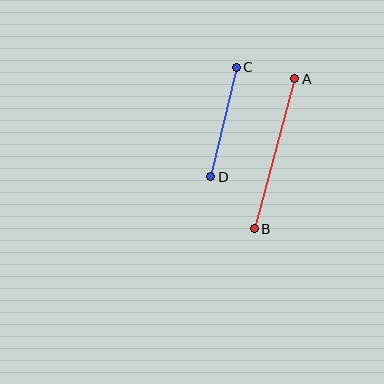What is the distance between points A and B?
The distance is approximately 155 pixels.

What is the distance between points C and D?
The distance is approximately 112 pixels.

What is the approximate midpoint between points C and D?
The midpoint is at approximately (224, 122) pixels.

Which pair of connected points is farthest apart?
Points A and B are farthest apart.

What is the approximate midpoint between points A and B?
The midpoint is at approximately (274, 154) pixels.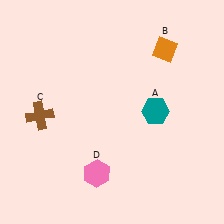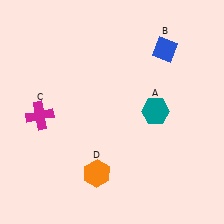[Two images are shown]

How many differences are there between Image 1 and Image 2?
There are 3 differences between the two images.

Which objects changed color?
B changed from orange to blue. C changed from brown to magenta. D changed from pink to orange.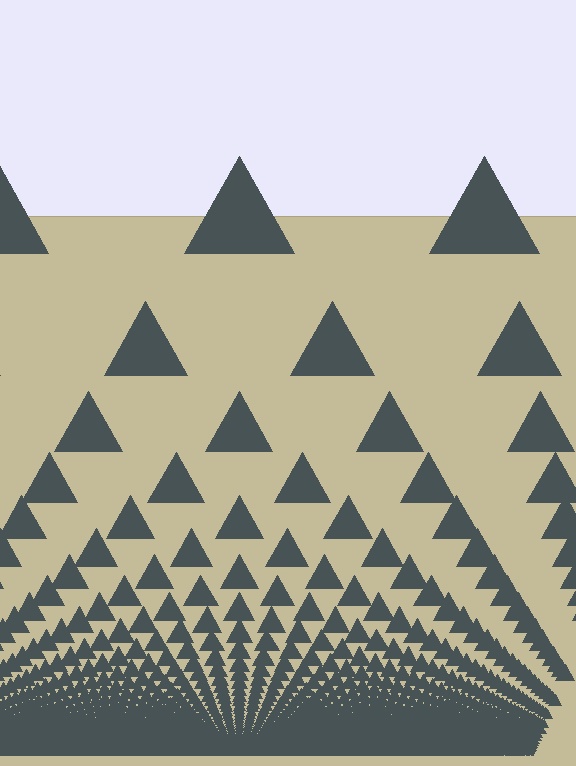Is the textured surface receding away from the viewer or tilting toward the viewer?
The surface appears to tilt toward the viewer. Texture elements get larger and sparser toward the top.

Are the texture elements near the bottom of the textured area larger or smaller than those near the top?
Smaller. The gradient is inverted — elements near the bottom are smaller and denser.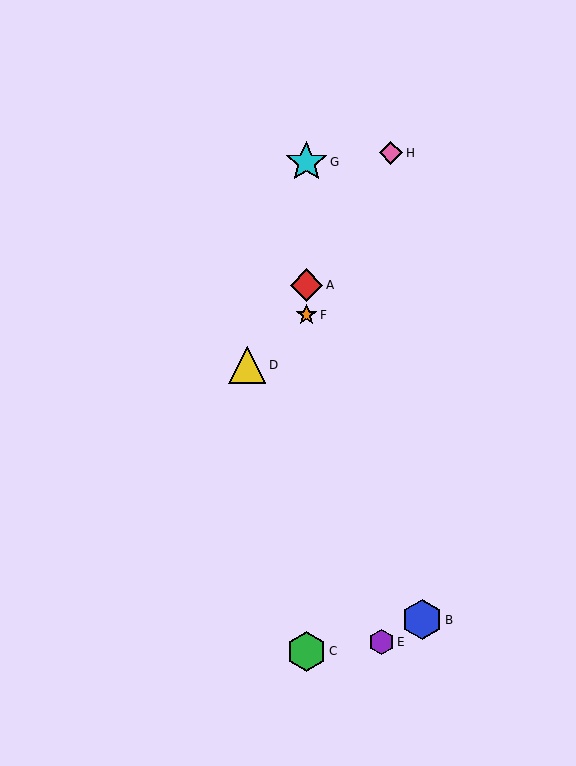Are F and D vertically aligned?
No, F is at x≈306 and D is at x≈247.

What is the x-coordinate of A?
Object A is at x≈306.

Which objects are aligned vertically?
Objects A, C, F, G are aligned vertically.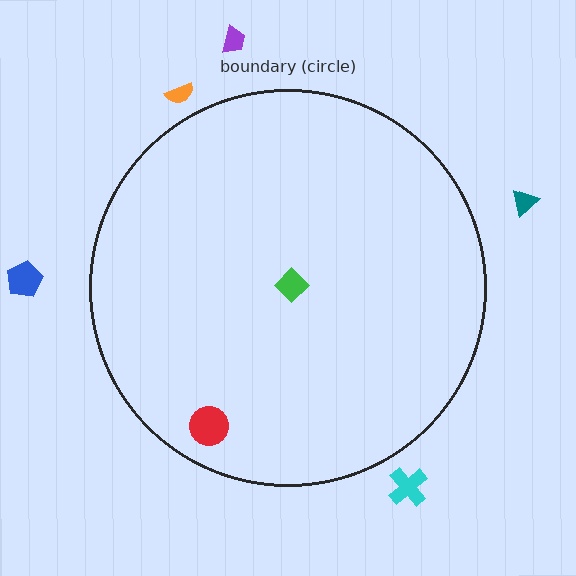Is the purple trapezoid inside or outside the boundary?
Outside.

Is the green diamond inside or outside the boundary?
Inside.